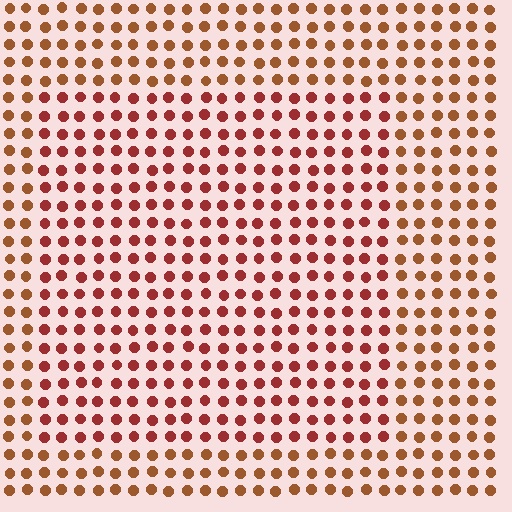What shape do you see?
I see a rectangle.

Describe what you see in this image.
The image is filled with small brown elements in a uniform arrangement. A rectangle-shaped region is visible where the elements are tinted to a slightly different hue, forming a subtle color boundary.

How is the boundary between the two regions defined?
The boundary is defined purely by a slight shift in hue (about 26 degrees). Spacing, size, and orientation are identical on both sides.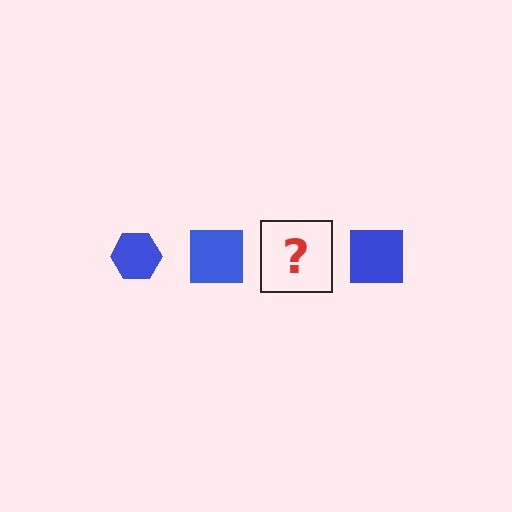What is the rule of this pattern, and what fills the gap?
The rule is that the pattern cycles through hexagon, square shapes in blue. The gap should be filled with a blue hexagon.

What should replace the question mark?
The question mark should be replaced with a blue hexagon.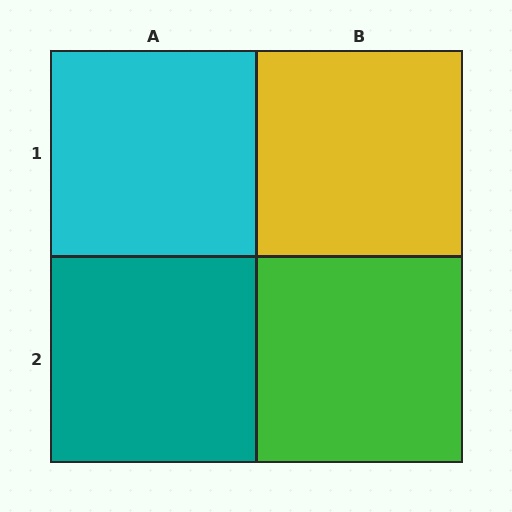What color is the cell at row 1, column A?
Cyan.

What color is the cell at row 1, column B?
Yellow.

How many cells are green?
1 cell is green.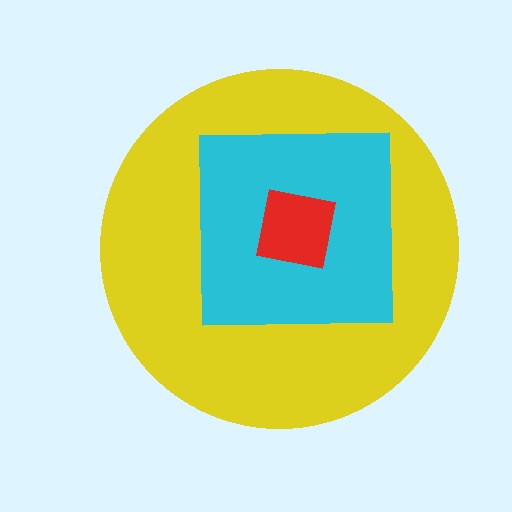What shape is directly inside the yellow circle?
The cyan square.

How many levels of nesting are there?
3.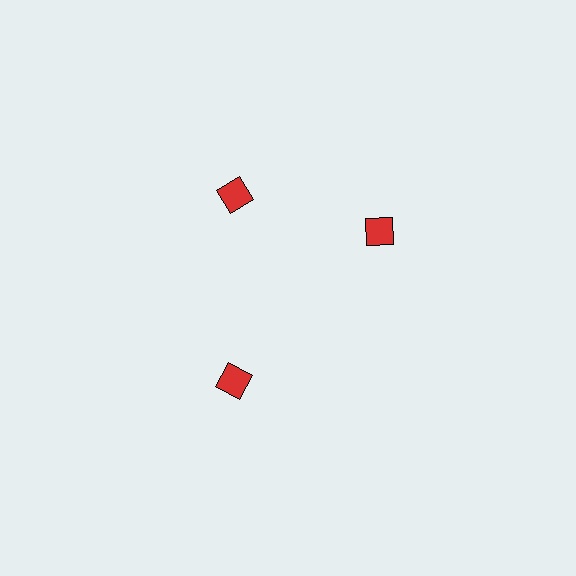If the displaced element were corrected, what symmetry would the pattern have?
It would have 3-fold rotational symmetry — the pattern would map onto itself every 120 degrees.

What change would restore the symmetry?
The symmetry would be restored by rotating it back into even spacing with its neighbors so that all 3 diamonds sit at equal angles and equal distance from the center.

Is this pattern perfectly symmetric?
No. The 3 red diamonds are arranged in a ring, but one element near the 3 o'clock position is rotated out of alignment along the ring, breaking the 3-fold rotational symmetry.